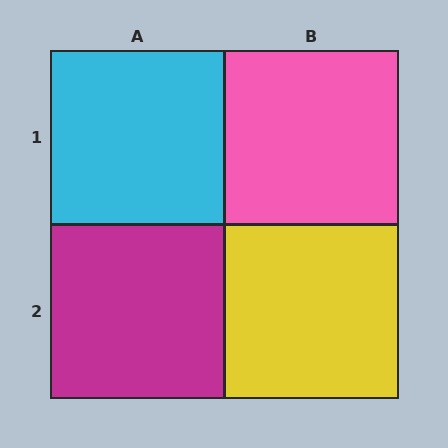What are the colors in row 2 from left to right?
Magenta, yellow.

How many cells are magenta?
1 cell is magenta.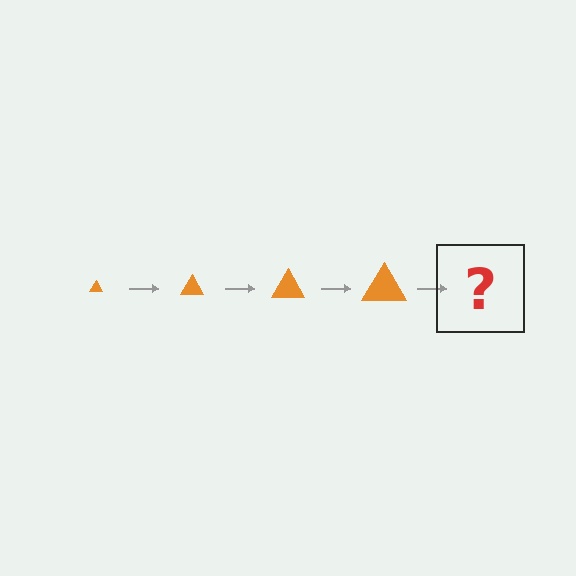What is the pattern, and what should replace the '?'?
The pattern is that the triangle gets progressively larger each step. The '?' should be an orange triangle, larger than the previous one.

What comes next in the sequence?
The next element should be an orange triangle, larger than the previous one.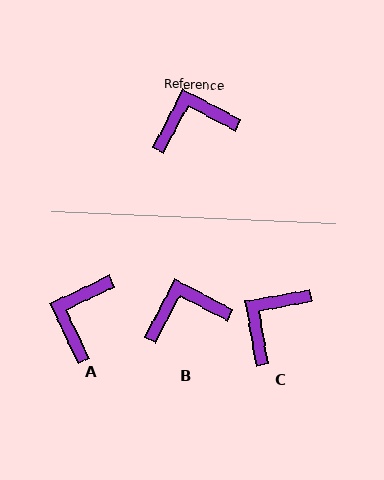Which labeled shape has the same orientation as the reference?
B.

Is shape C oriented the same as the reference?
No, it is off by about 38 degrees.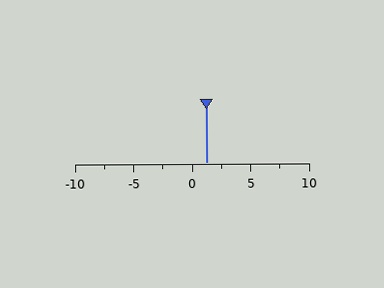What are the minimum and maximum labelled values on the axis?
The axis runs from -10 to 10.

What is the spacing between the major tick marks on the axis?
The major ticks are spaced 5 apart.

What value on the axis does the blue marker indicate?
The marker indicates approximately 1.2.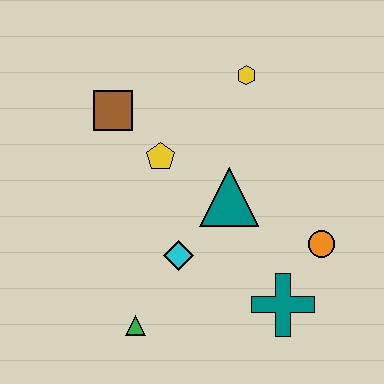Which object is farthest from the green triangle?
The yellow hexagon is farthest from the green triangle.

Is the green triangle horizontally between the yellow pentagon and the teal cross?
No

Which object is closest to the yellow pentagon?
The brown square is closest to the yellow pentagon.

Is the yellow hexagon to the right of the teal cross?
No